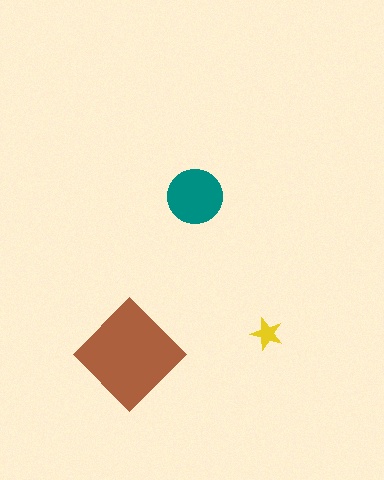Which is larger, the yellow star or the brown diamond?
The brown diamond.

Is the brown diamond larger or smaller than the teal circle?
Larger.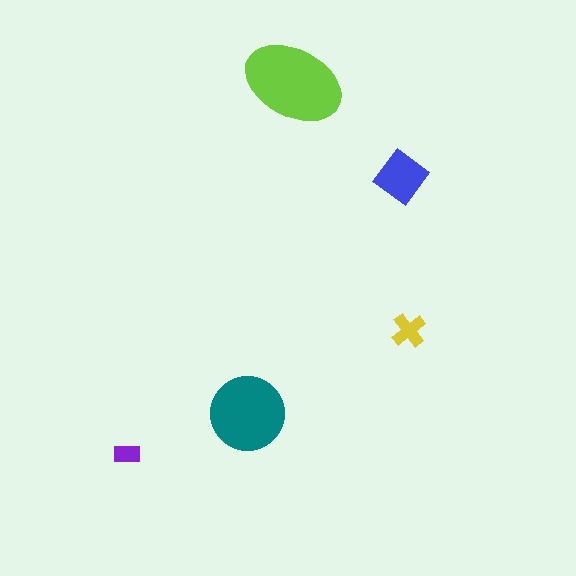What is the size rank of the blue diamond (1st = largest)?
3rd.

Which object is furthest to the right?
The yellow cross is rightmost.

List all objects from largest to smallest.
The lime ellipse, the teal circle, the blue diamond, the yellow cross, the purple rectangle.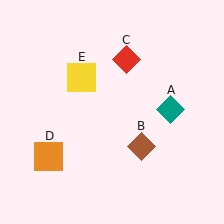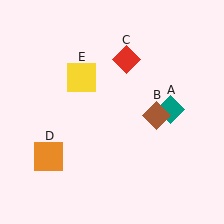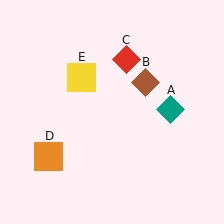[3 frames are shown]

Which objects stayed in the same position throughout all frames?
Teal diamond (object A) and red diamond (object C) and orange square (object D) and yellow square (object E) remained stationary.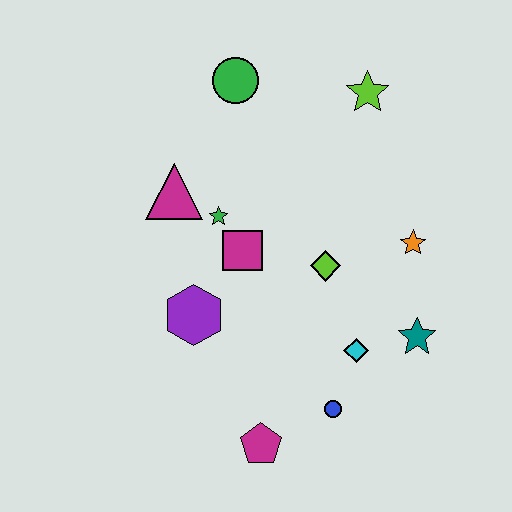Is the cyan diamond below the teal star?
Yes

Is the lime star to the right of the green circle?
Yes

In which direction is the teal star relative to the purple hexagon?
The teal star is to the right of the purple hexagon.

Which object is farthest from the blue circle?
The green circle is farthest from the blue circle.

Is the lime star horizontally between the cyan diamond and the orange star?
Yes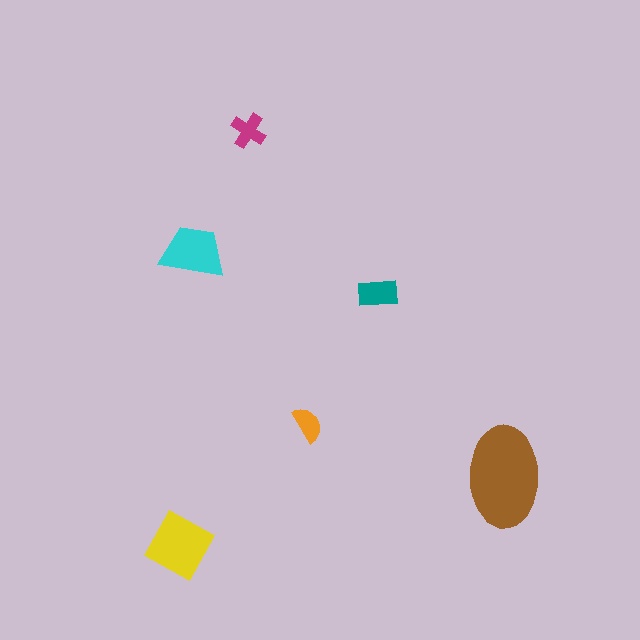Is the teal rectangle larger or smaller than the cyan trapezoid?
Smaller.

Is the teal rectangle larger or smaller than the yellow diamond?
Smaller.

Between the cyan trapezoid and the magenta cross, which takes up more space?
The cyan trapezoid.